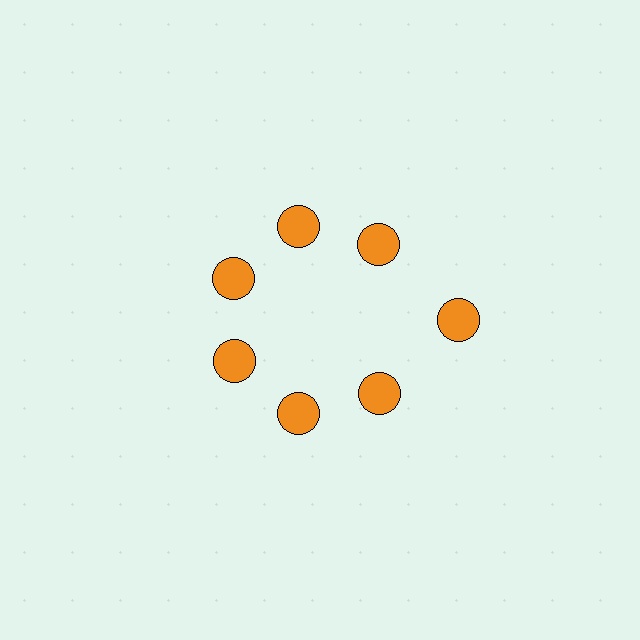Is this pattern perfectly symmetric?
No. The 7 orange circles are arranged in a ring, but one element near the 3 o'clock position is pushed outward from the center, breaking the 7-fold rotational symmetry.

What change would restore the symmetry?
The symmetry would be restored by moving it inward, back onto the ring so that all 7 circles sit at equal angles and equal distance from the center.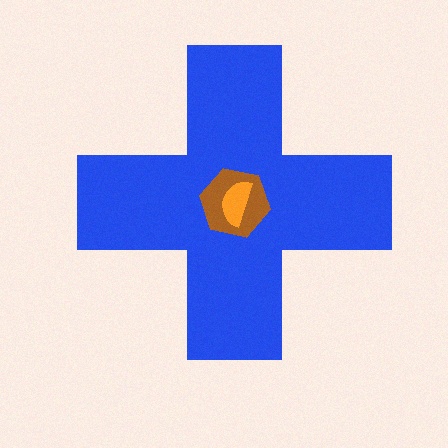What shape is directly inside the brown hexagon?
The orange semicircle.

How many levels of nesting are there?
3.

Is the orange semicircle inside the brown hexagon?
Yes.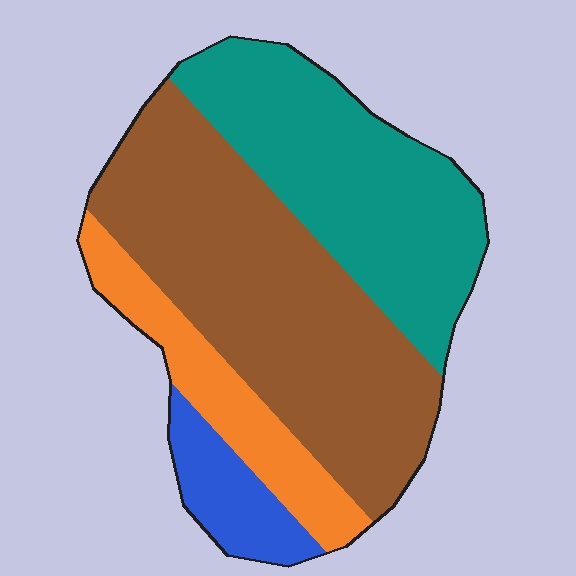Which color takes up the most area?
Brown, at roughly 45%.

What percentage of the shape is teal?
Teal takes up about one third (1/3) of the shape.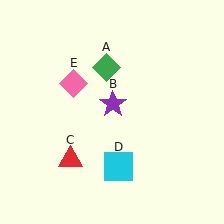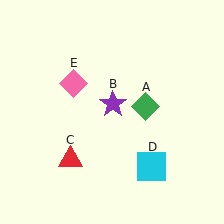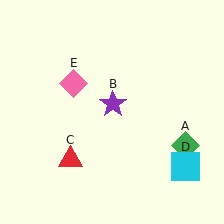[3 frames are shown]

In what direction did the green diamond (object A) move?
The green diamond (object A) moved down and to the right.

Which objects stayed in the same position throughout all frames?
Purple star (object B) and red triangle (object C) and pink diamond (object E) remained stationary.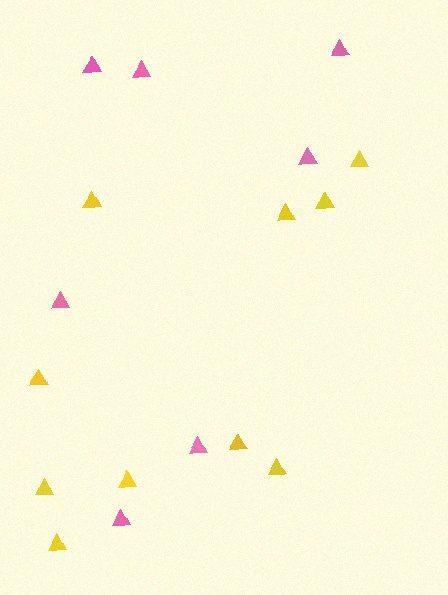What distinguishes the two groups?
There are 2 groups: one group of yellow triangles (10) and one group of pink triangles (7).